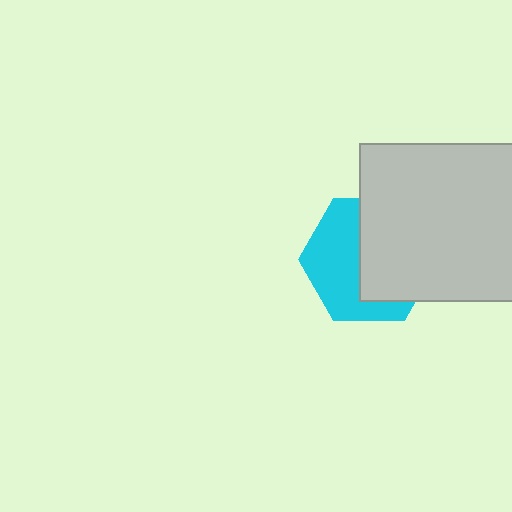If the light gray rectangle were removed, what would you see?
You would see the complete cyan hexagon.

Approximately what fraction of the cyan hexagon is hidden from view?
Roughly 51% of the cyan hexagon is hidden behind the light gray rectangle.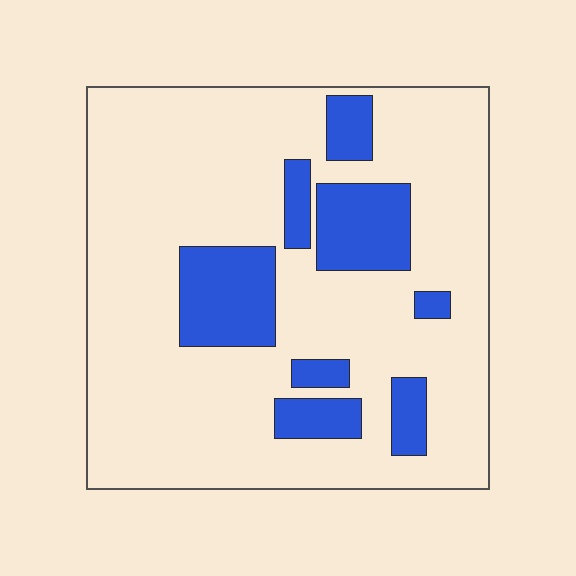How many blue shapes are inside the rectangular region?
8.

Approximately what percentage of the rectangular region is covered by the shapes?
Approximately 20%.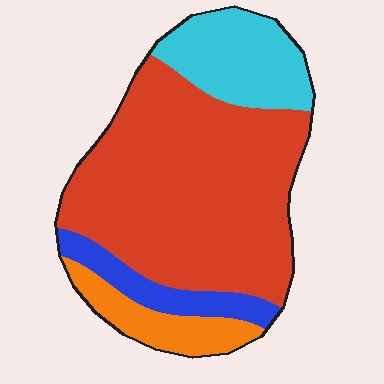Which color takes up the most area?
Red, at roughly 60%.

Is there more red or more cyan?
Red.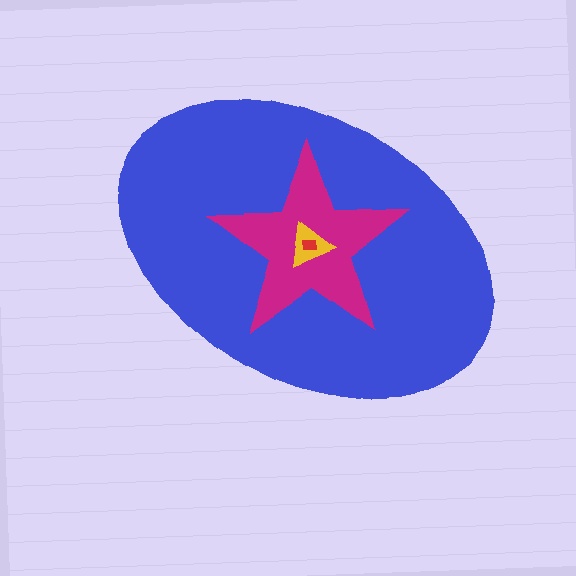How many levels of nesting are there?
4.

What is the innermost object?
The red rectangle.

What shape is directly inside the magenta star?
The yellow triangle.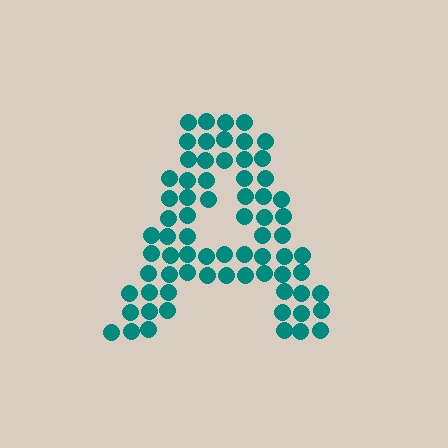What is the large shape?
The large shape is the letter A.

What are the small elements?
The small elements are circles.